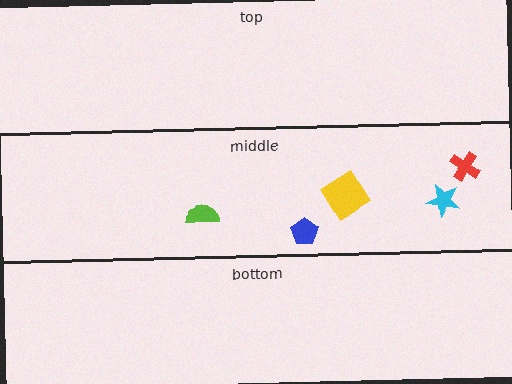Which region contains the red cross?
The middle region.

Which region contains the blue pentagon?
The middle region.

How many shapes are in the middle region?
5.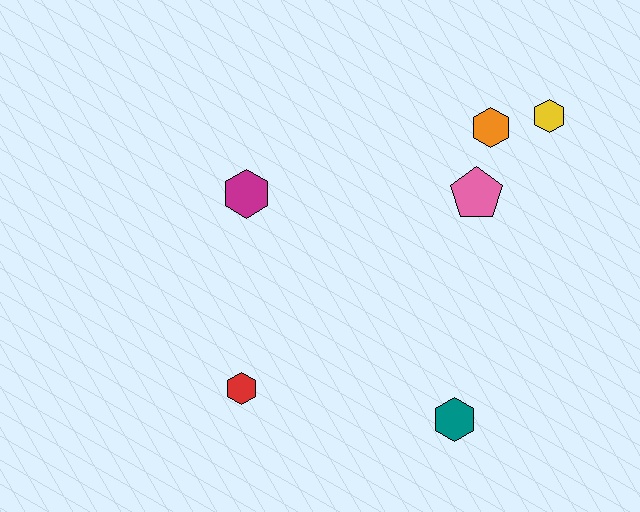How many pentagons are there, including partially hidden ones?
There is 1 pentagon.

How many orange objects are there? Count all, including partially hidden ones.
There is 1 orange object.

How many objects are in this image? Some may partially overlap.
There are 6 objects.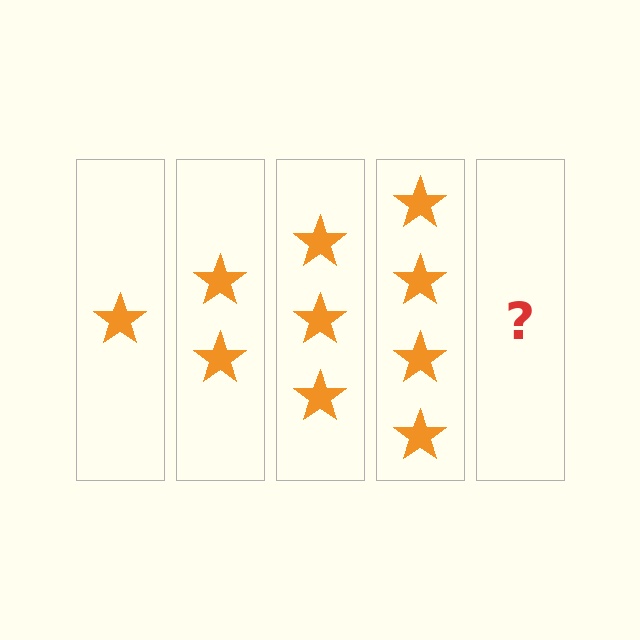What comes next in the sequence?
The next element should be 5 stars.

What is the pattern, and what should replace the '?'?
The pattern is that each step adds one more star. The '?' should be 5 stars.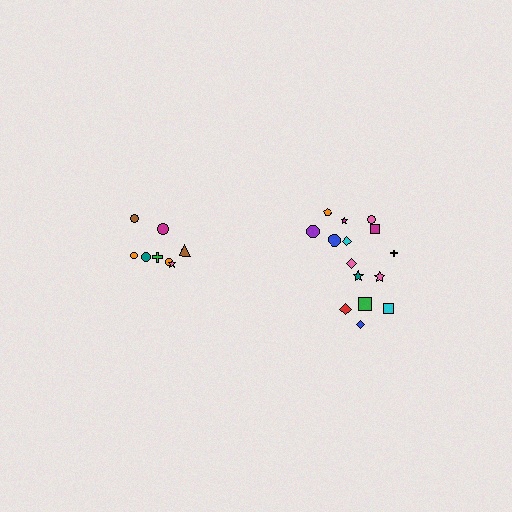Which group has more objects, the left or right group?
The right group.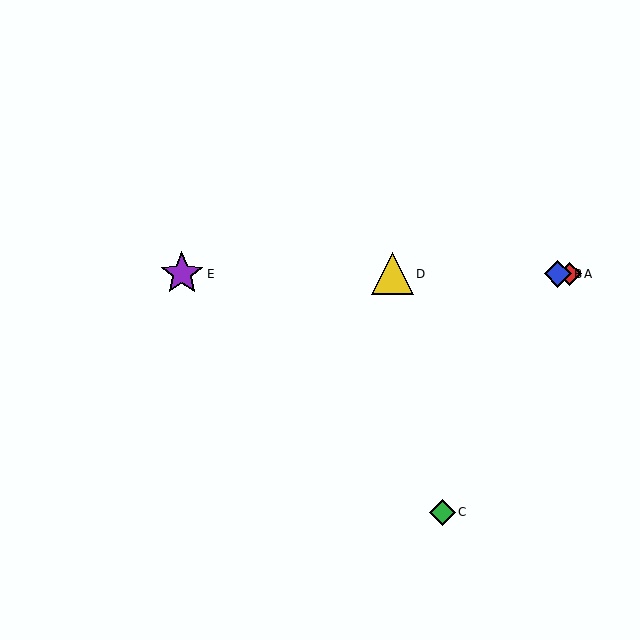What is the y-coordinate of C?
Object C is at y≈512.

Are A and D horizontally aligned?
Yes, both are at y≈274.